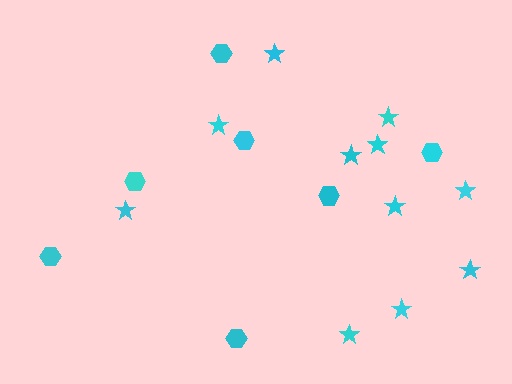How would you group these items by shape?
There are 2 groups: one group of stars (11) and one group of hexagons (7).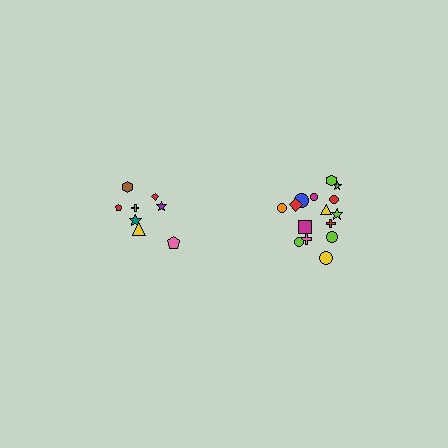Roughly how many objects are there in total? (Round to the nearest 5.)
Roughly 25 objects in total.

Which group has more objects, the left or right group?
The right group.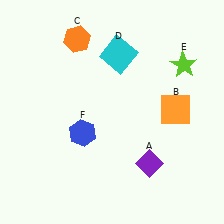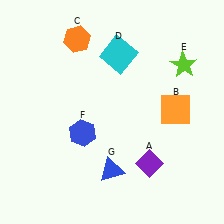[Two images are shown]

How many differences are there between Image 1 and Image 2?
There is 1 difference between the two images.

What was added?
A blue triangle (G) was added in Image 2.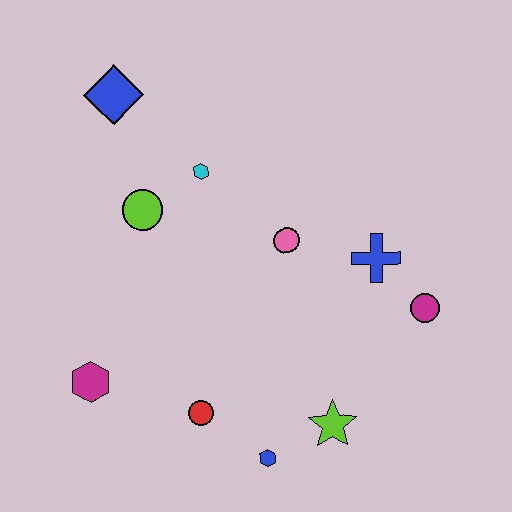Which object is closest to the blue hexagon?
The lime star is closest to the blue hexagon.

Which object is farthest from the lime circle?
The magenta circle is farthest from the lime circle.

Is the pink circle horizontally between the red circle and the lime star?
Yes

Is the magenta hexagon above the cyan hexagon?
No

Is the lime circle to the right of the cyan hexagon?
No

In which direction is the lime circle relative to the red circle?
The lime circle is above the red circle.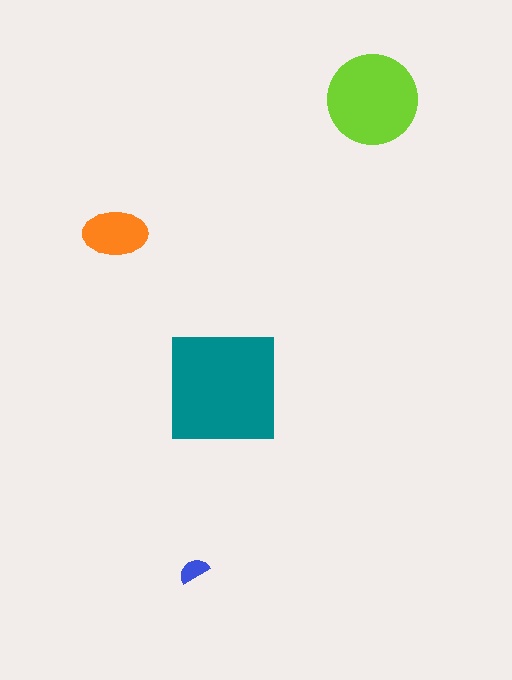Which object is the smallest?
The blue semicircle.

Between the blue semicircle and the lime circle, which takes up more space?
The lime circle.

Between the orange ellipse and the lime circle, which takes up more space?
The lime circle.